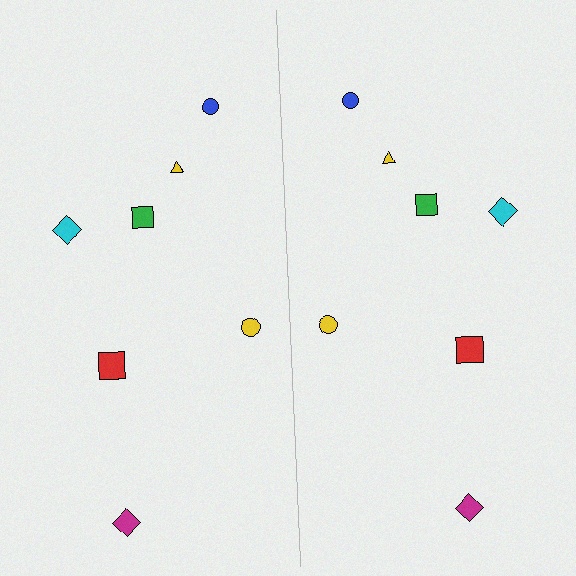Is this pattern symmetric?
Yes, this pattern has bilateral (reflection) symmetry.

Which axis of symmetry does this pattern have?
The pattern has a vertical axis of symmetry running through the center of the image.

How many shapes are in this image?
There are 14 shapes in this image.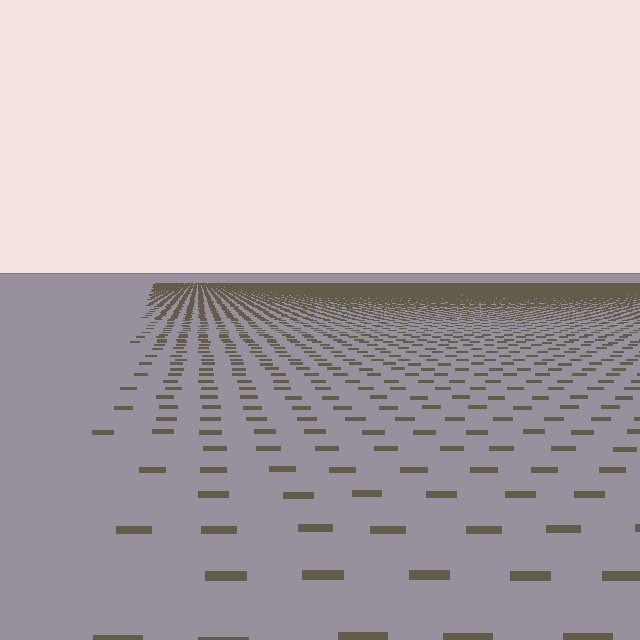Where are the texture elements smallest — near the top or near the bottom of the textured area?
Near the top.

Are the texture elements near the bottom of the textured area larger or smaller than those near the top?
Larger. Near the bottom, elements are closer to the viewer and appear at a bigger on-screen size.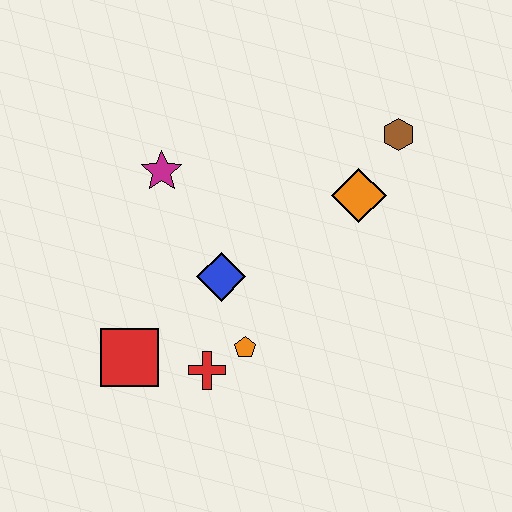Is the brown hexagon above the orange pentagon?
Yes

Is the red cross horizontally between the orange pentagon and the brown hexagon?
No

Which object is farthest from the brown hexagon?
The red square is farthest from the brown hexagon.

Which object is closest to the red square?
The red cross is closest to the red square.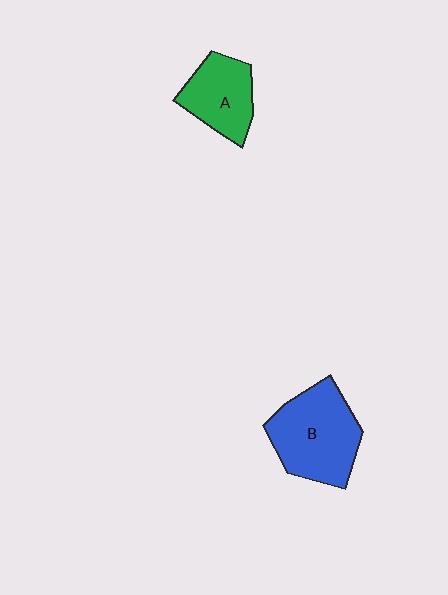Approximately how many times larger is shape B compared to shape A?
Approximately 1.5 times.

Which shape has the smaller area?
Shape A (green).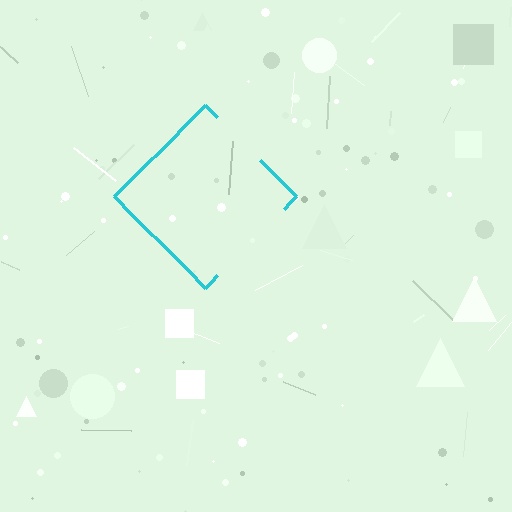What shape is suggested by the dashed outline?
The dashed outline suggests a diamond.